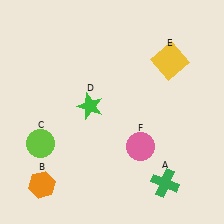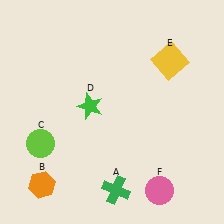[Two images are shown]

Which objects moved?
The objects that moved are: the green cross (A), the pink circle (F).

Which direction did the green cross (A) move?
The green cross (A) moved left.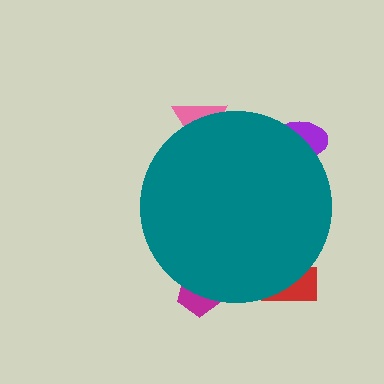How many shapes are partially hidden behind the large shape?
4 shapes are partially hidden.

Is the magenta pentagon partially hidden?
Yes, the magenta pentagon is partially hidden behind the teal circle.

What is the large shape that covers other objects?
A teal circle.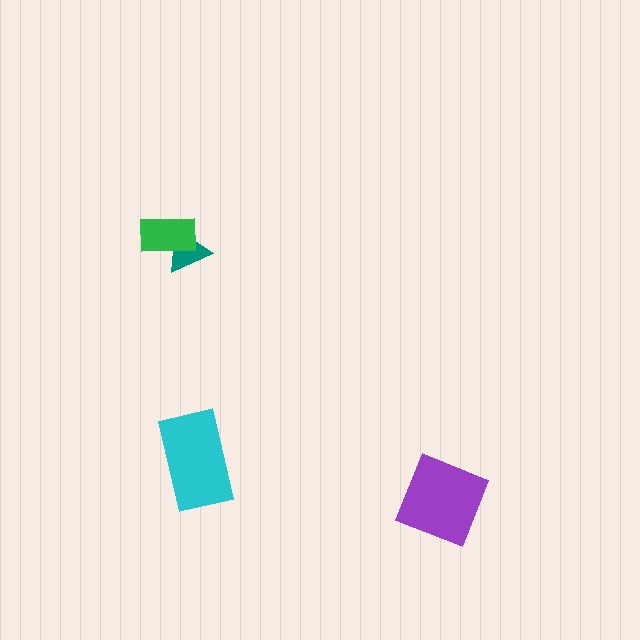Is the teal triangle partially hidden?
Yes, it is partially covered by another shape.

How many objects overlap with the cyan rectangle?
0 objects overlap with the cyan rectangle.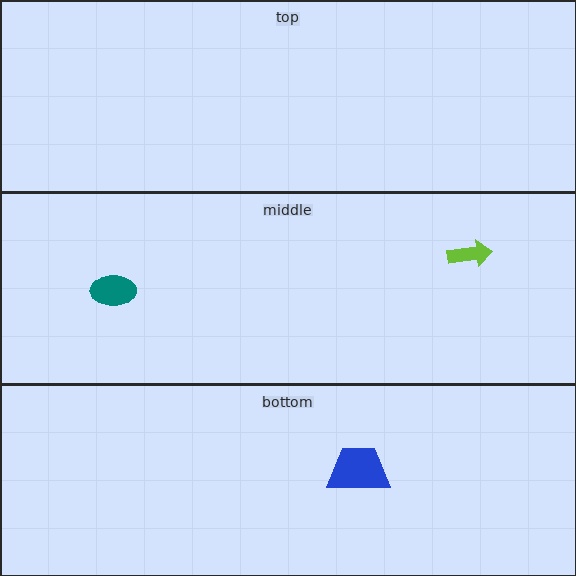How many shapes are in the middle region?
2.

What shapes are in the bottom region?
The blue trapezoid.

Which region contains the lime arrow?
The middle region.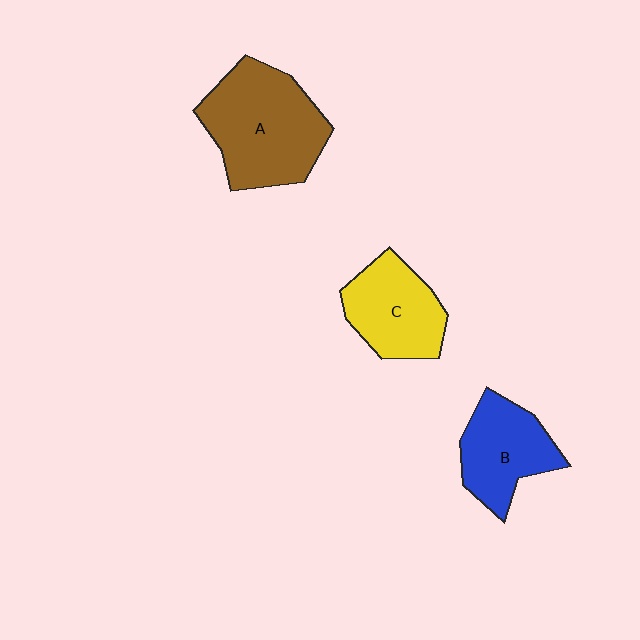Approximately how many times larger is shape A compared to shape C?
Approximately 1.5 times.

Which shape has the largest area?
Shape A (brown).